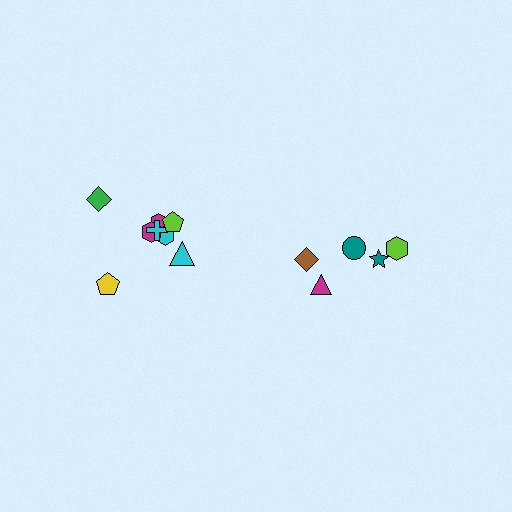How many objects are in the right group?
There are 5 objects.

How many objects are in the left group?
There are 8 objects.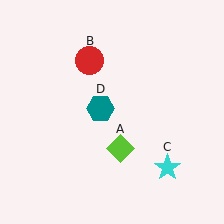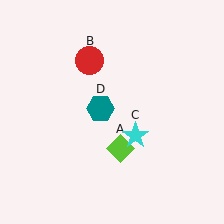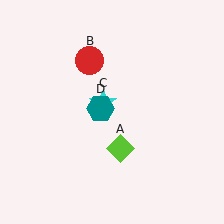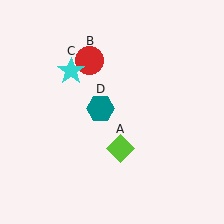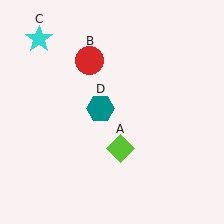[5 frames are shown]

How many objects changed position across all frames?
1 object changed position: cyan star (object C).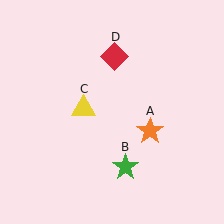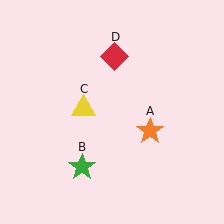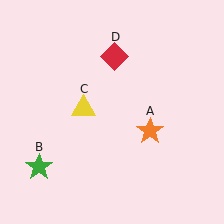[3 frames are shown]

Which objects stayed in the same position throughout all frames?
Orange star (object A) and yellow triangle (object C) and red diamond (object D) remained stationary.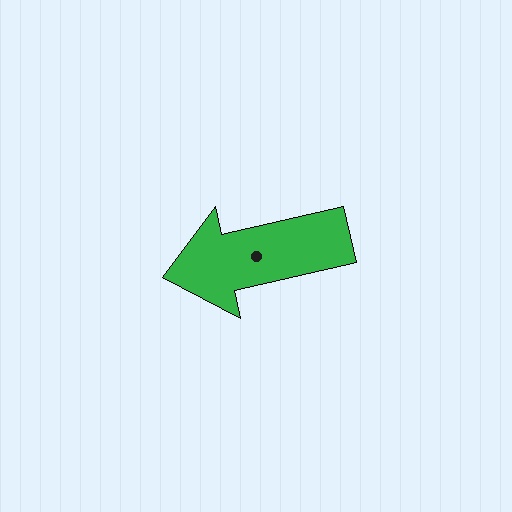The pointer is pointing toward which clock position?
Roughly 9 o'clock.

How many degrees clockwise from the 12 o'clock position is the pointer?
Approximately 257 degrees.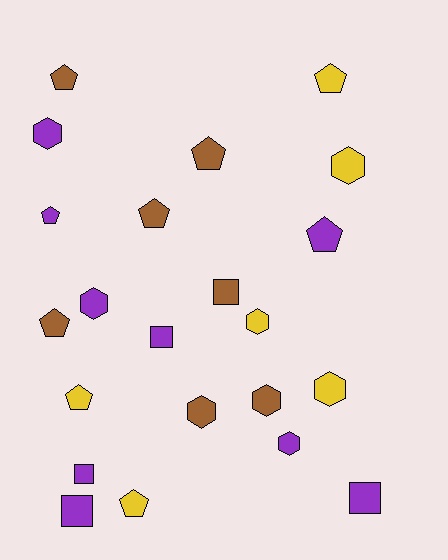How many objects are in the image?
There are 22 objects.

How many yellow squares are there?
There are no yellow squares.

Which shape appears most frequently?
Pentagon, with 9 objects.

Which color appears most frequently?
Purple, with 9 objects.